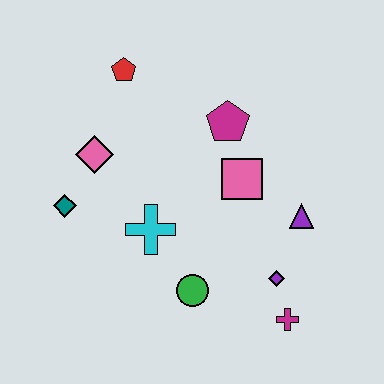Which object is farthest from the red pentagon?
The magenta cross is farthest from the red pentagon.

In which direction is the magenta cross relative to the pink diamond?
The magenta cross is to the right of the pink diamond.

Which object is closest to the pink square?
The magenta pentagon is closest to the pink square.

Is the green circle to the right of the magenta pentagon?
No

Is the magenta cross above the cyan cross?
No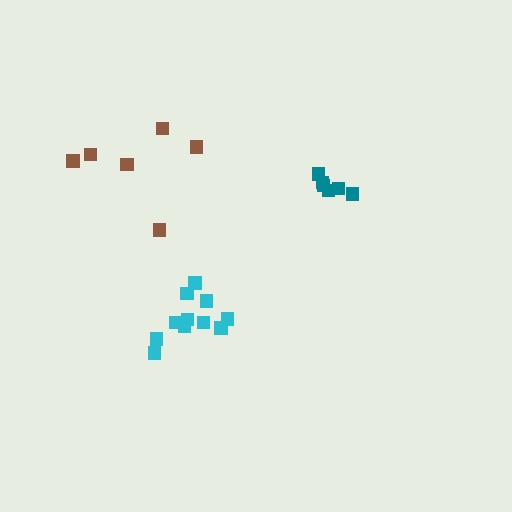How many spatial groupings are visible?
There are 3 spatial groupings.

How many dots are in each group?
Group 1: 6 dots, Group 2: 11 dots, Group 3: 6 dots (23 total).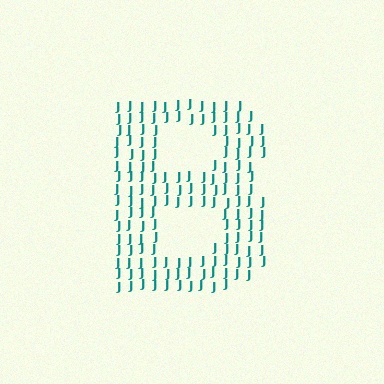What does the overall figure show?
The overall figure shows the letter B.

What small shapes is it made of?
It is made of small letter J's.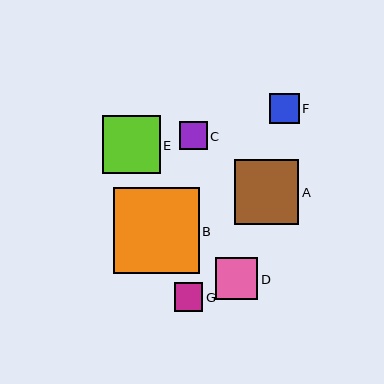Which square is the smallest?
Square C is the smallest with a size of approximately 28 pixels.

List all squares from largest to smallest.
From largest to smallest: B, A, E, D, F, G, C.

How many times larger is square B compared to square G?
Square B is approximately 3.0 times the size of square G.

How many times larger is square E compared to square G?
Square E is approximately 2.0 times the size of square G.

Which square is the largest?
Square B is the largest with a size of approximately 86 pixels.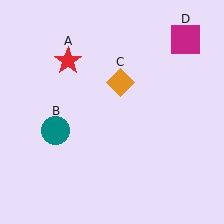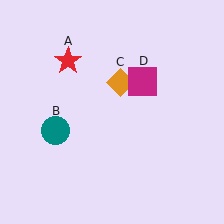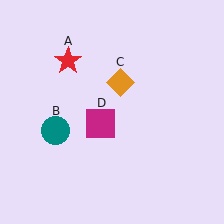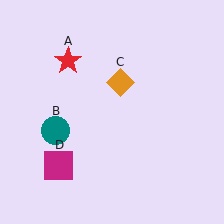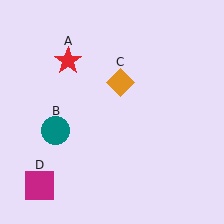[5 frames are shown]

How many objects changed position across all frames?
1 object changed position: magenta square (object D).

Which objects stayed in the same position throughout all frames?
Red star (object A) and teal circle (object B) and orange diamond (object C) remained stationary.